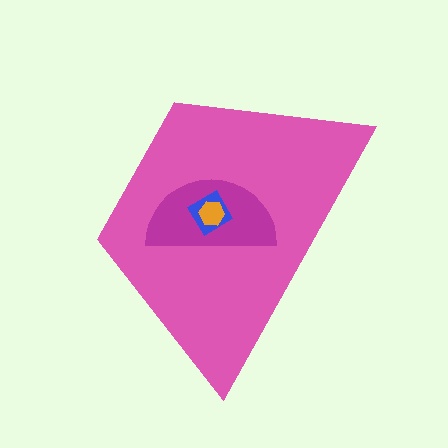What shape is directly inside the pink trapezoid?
The magenta semicircle.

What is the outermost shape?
The pink trapezoid.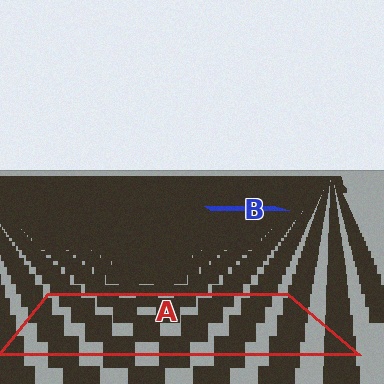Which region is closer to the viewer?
Region A is closer. The texture elements there are larger and more spread out.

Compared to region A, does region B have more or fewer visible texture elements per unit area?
Region B has more texture elements per unit area — they are packed more densely because it is farther away.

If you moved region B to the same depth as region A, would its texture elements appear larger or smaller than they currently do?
They would appear larger. At a closer depth, the same texture elements are projected at a bigger on-screen size.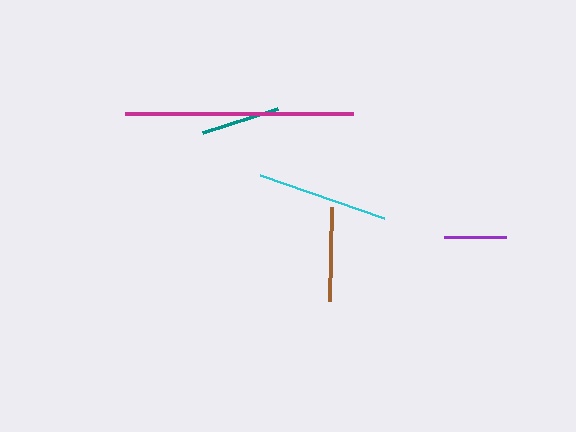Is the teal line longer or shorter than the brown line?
The brown line is longer than the teal line.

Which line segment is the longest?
The magenta line is the longest at approximately 229 pixels.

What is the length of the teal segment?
The teal segment is approximately 79 pixels long.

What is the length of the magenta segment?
The magenta segment is approximately 229 pixels long.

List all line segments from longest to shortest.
From longest to shortest: magenta, cyan, brown, teal, purple.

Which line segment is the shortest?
The purple line is the shortest at approximately 62 pixels.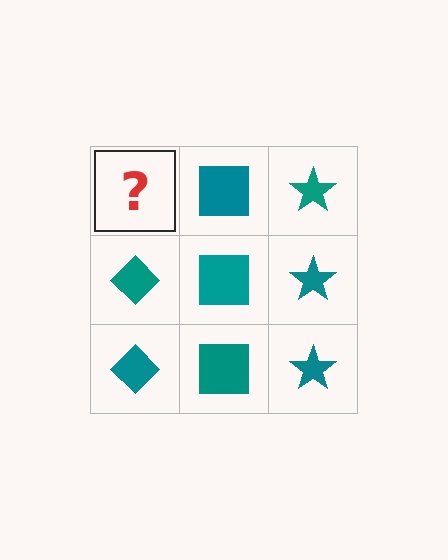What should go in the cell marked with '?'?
The missing cell should contain a teal diamond.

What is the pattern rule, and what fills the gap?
The rule is that each column has a consistent shape. The gap should be filled with a teal diamond.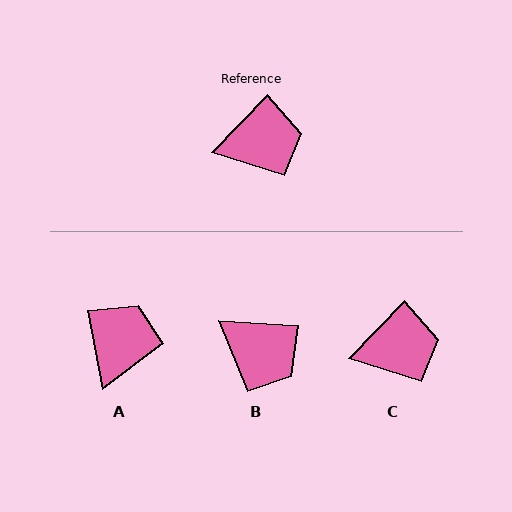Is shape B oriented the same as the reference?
No, it is off by about 49 degrees.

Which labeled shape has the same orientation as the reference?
C.